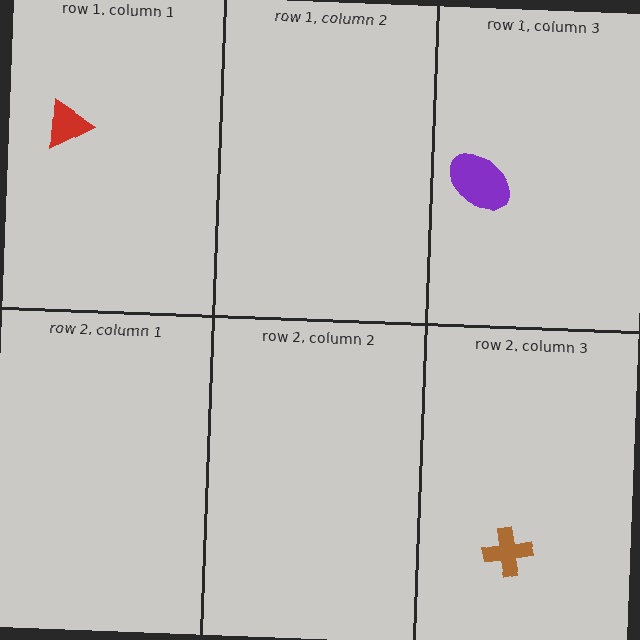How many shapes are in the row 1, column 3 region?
1.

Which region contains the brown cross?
The row 2, column 3 region.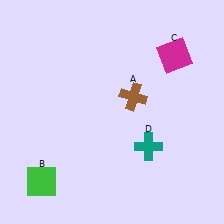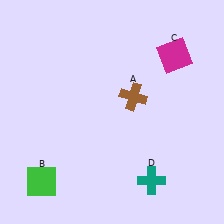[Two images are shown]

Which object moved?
The teal cross (D) moved down.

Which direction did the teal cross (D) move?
The teal cross (D) moved down.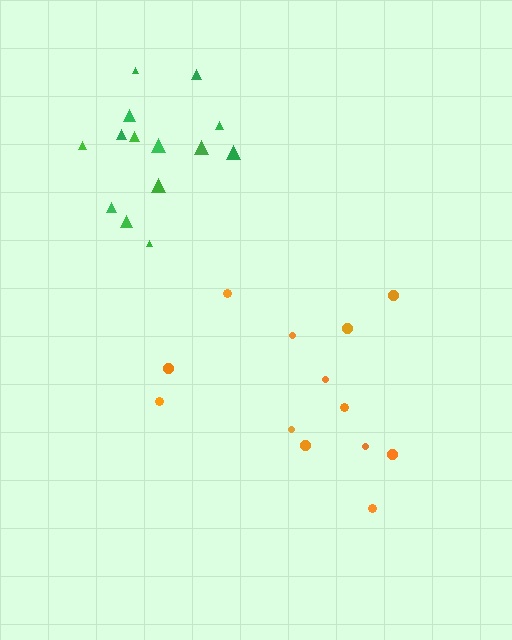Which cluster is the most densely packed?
Green.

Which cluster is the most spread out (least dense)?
Orange.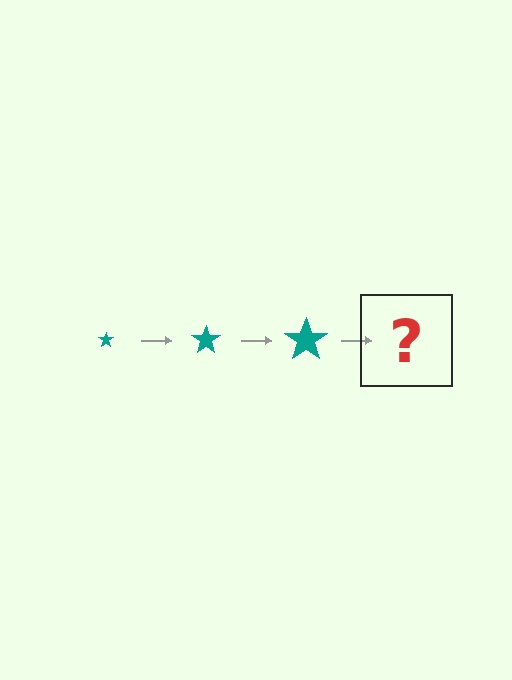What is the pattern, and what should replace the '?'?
The pattern is that the star gets progressively larger each step. The '?' should be a teal star, larger than the previous one.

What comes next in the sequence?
The next element should be a teal star, larger than the previous one.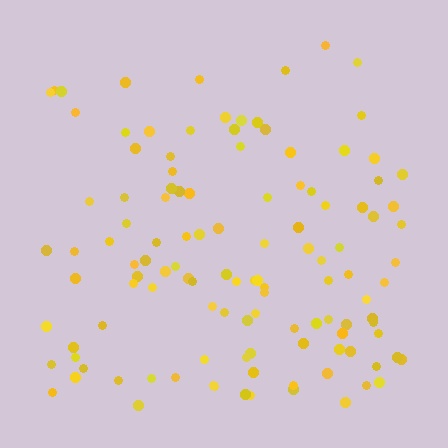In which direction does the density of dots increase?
From top to bottom, with the bottom side densest.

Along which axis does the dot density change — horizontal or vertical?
Vertical.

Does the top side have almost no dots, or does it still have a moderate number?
Still a moderate number, just noticeably fewer than the bottom.